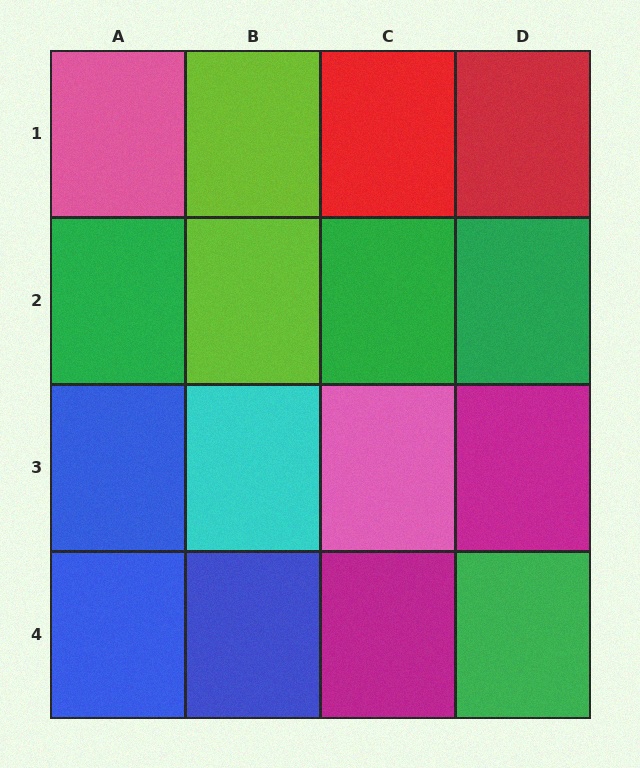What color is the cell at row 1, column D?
Red.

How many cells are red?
2 cells are red.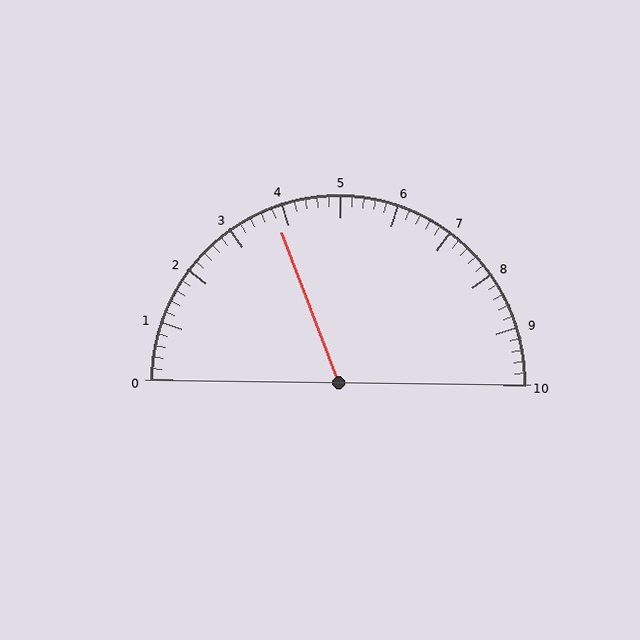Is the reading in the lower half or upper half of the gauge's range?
The reading is in the lower half of the range (0 to 10).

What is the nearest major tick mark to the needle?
The nearest major tick mark is 4.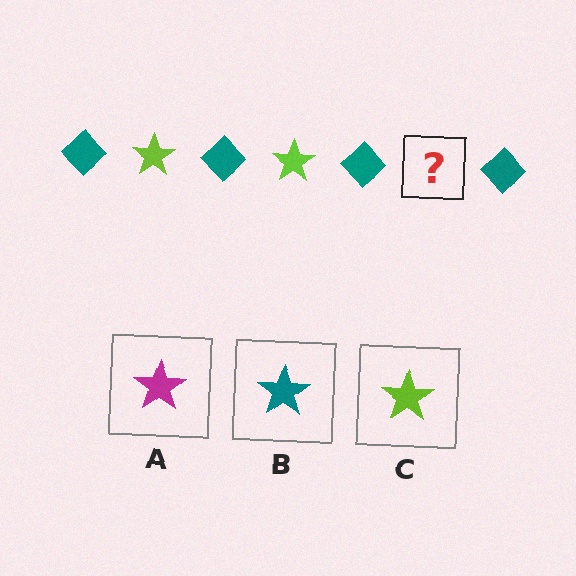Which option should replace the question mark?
Option C.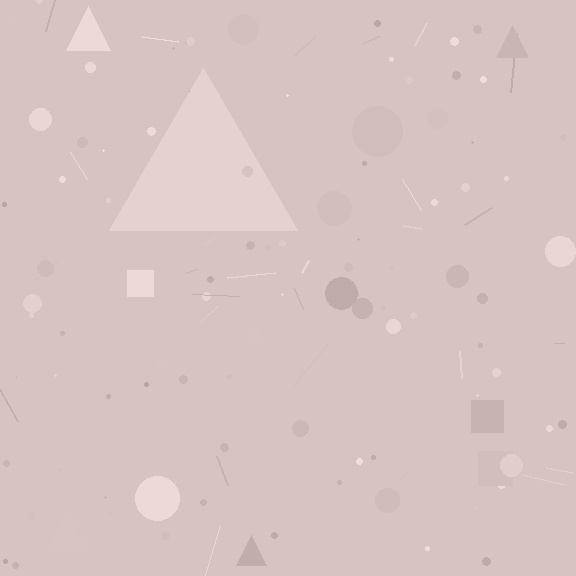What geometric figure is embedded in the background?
A triangle is embedded in the background.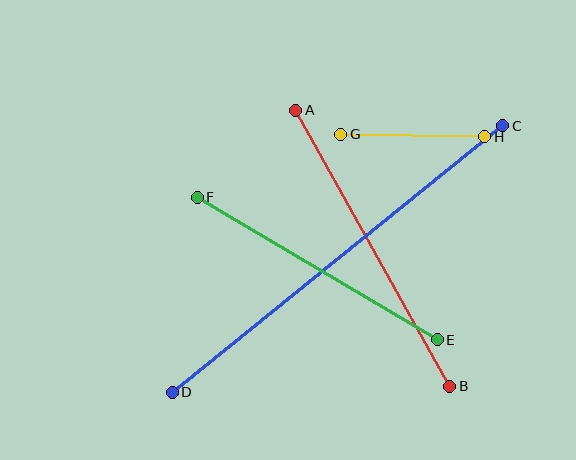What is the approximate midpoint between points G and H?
The midpoint is at approximately (413, 136) pixels.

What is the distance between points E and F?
The distance is approximately 279 pixels.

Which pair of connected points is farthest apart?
Points C and D are farthest apart.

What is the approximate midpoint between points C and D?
The midpoint is at approximately (337, 259) pixels.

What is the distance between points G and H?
The distance is approximately 144 pixels.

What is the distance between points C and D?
The distance is approximately 425 pixels.